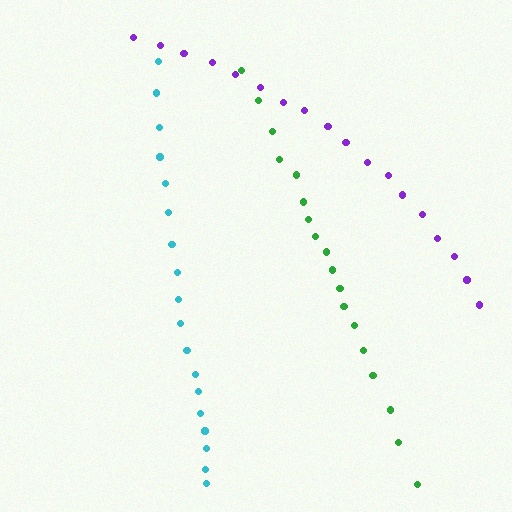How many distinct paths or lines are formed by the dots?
There are 3 distinct paths.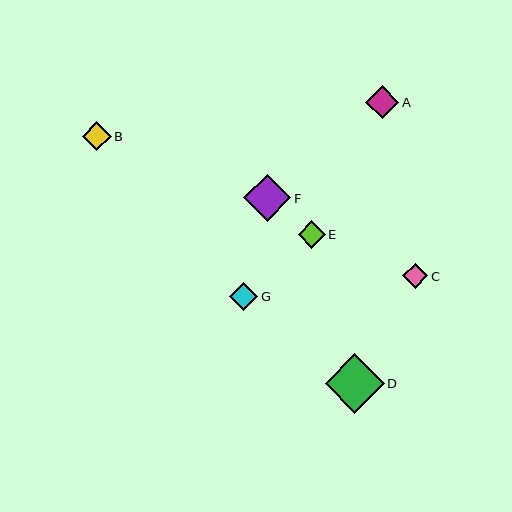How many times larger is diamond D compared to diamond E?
Diamond D is approximately 2.2 times the size of diamond E.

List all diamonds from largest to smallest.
From largest to smallest: D, F, A, B, G, E, C.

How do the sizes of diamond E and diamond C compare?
Diamond E and diamond C are approximately the same size.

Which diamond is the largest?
Diamond D is the largest with a size of approximately 59 pixels.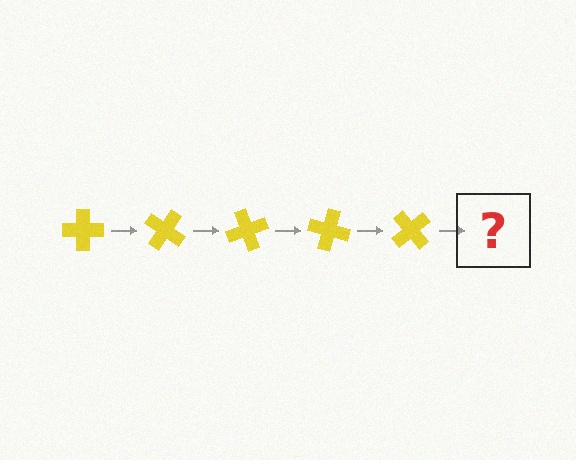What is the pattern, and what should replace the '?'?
The pattern is that the cross rotates 35 degrees each step. The '?' should be a yellow cross rotated 175 degrees.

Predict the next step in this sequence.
The next step is a yellow cross rotated 175 degrees.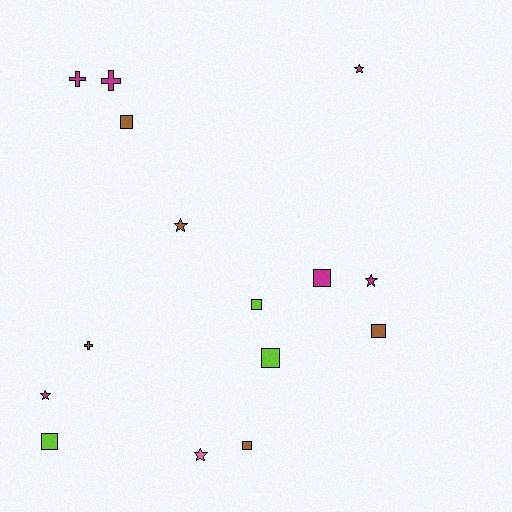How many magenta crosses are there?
There are 2 magenta crosses.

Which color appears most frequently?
Magenta, with 6 objects.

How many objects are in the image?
There are 15 objects.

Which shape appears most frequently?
Square, with 7 objects.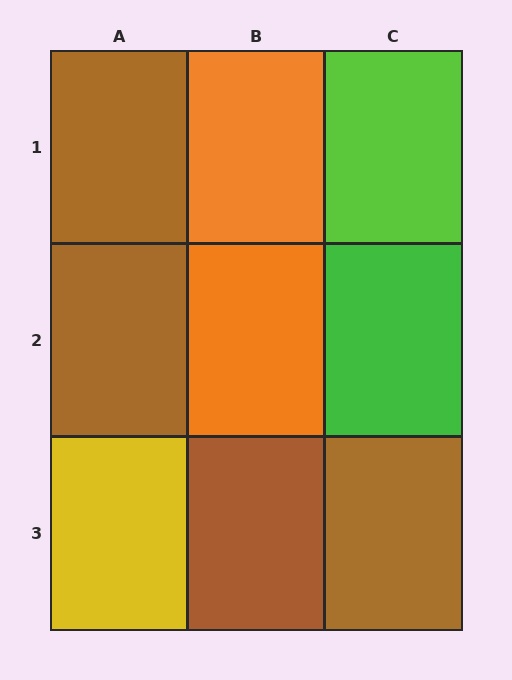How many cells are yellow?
1 cell is yellow.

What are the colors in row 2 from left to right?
Brown, orange, green.